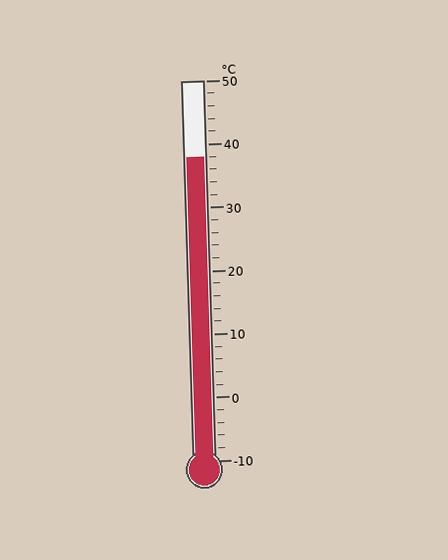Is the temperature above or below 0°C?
The temperature is above 0°C.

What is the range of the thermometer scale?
The thermometer scale ranges from -10°C to 50°C.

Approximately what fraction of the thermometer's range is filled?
The thermometer is filled to approximately 80% of its range.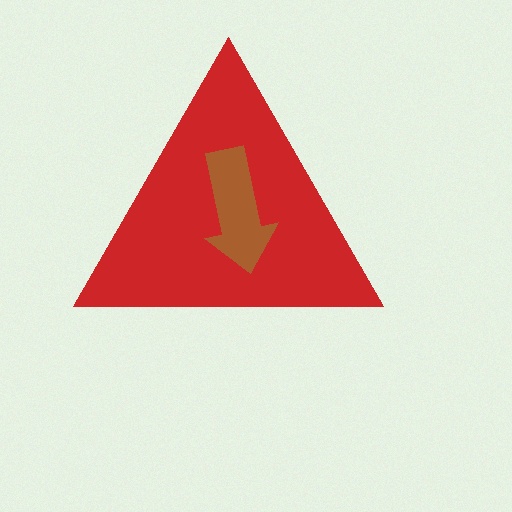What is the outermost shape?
The red triangle.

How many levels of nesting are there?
2.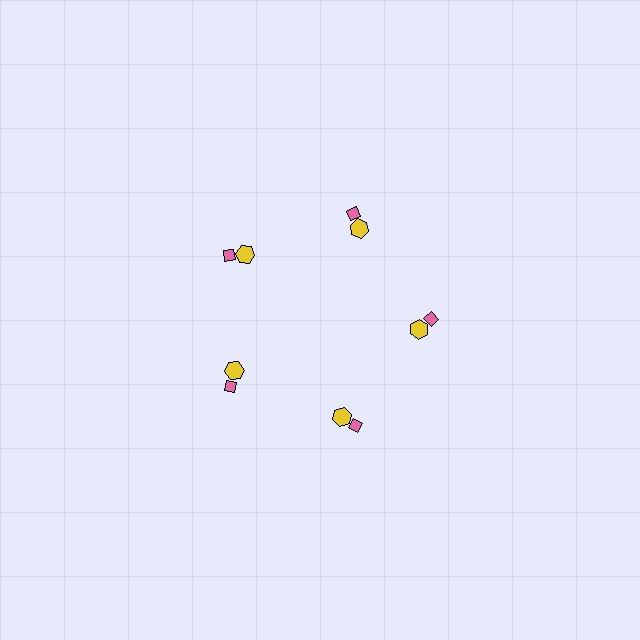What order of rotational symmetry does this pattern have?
This pattern has 5-fold rotational symmetry.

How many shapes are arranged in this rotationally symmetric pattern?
There are 10 shapes, arranged in 5 groups of 2.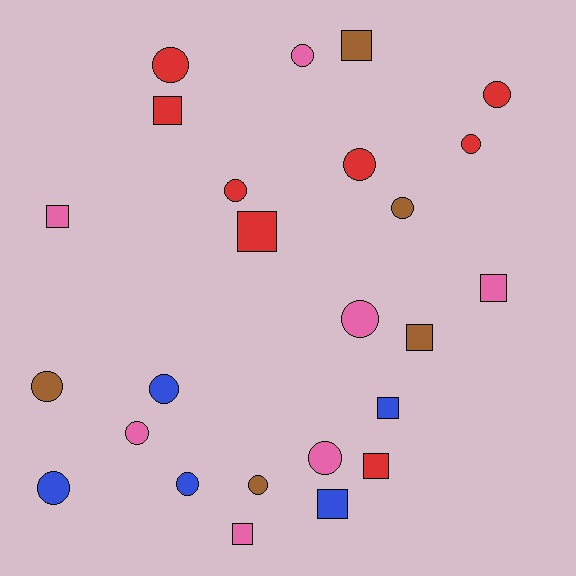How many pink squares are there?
There are 3 pink squares.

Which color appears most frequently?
Red, with 8 objects.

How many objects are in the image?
There are 25 objects.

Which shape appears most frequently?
Circle, with 15 objects.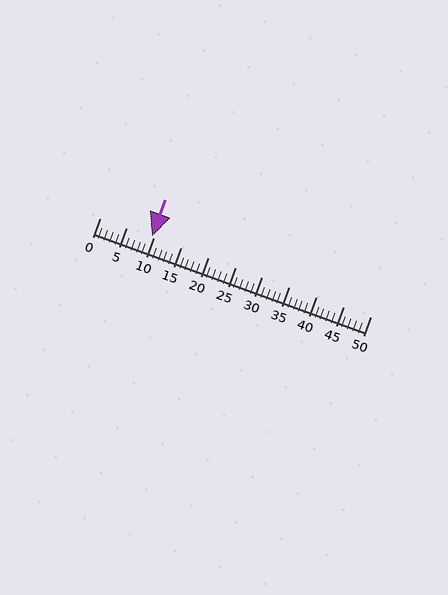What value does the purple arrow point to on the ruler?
The purple arrow points to approximately 10.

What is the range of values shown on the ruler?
The ruler shows values from 0 to 50.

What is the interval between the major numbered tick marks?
The major tick marks are spaced 5 units apart.